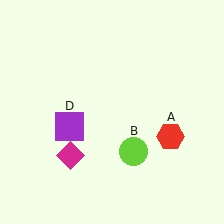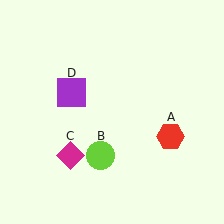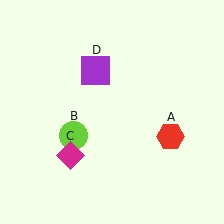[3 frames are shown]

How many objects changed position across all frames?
2 objects changed position: lime circle (object B), purple square (object D).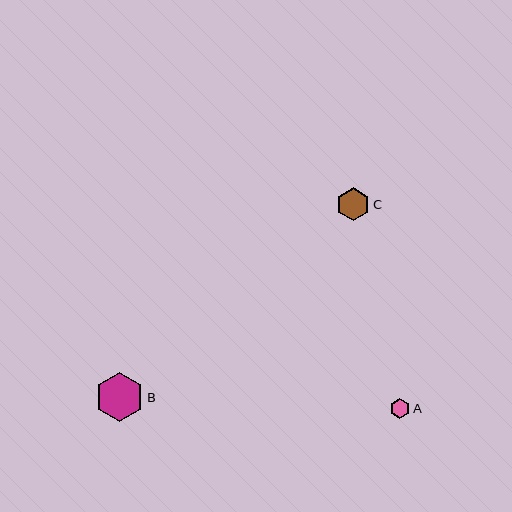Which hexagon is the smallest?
Hexagon A is the smallest with a size of approximately 20 pixels.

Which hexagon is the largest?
Hexagon B is the largest with a size of approximately 49 pixels.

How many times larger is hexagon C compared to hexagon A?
Hexagon C is approximately 1.7 times the size of hexagon A.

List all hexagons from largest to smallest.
From largest to smallest: B, C, A.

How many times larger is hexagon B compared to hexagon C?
Hexagon B is approximately 1.5 times the size of hexagon C.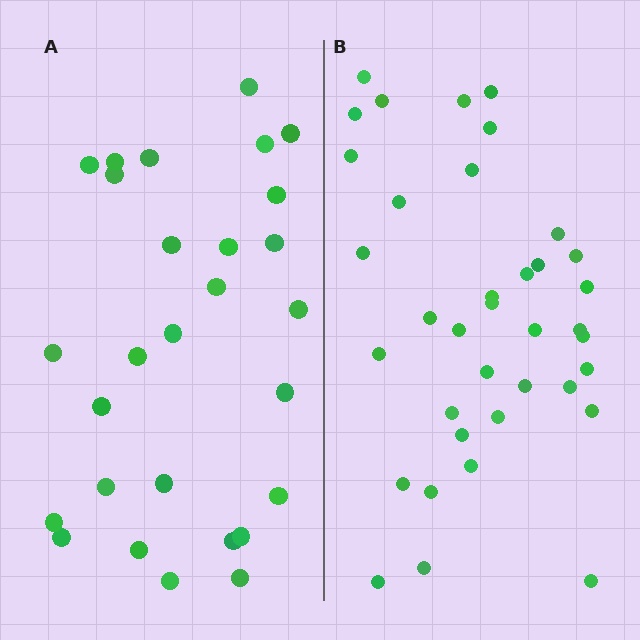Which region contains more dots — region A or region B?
Region B (the right region) has more dots.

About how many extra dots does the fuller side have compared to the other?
Region B has roughly 8 or so more dots than region A.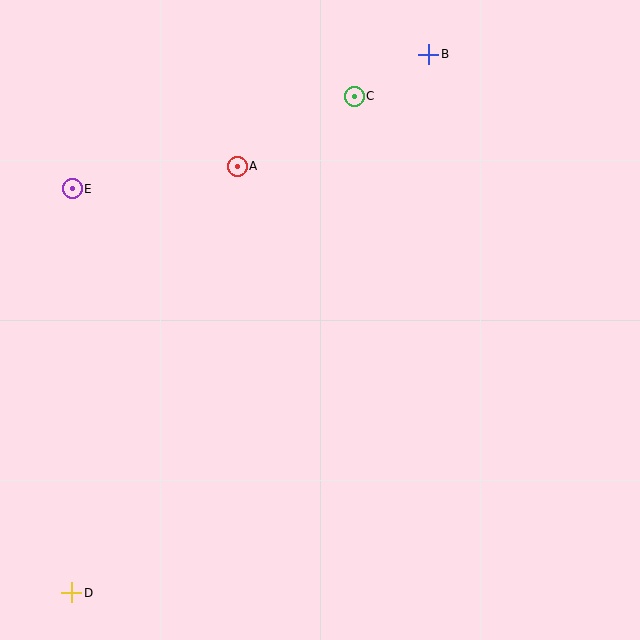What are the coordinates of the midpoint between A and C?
The midpoint between A and C is at (296, 131).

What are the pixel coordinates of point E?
Point E is at (72, 189).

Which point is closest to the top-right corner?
Point B is closest to the top-right corner.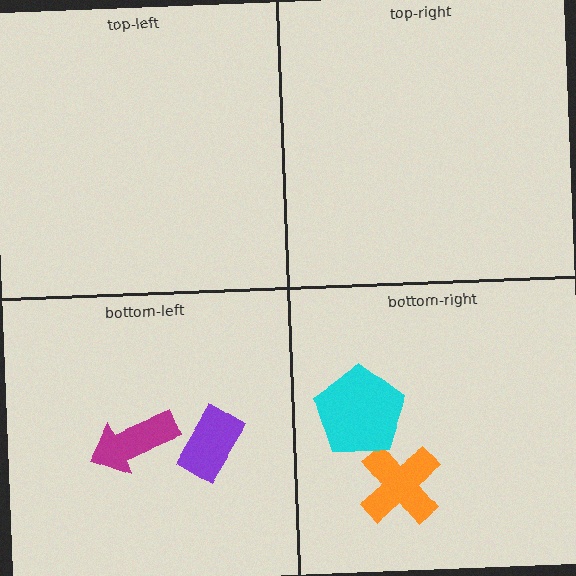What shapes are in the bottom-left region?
The magenta arrow, the purple rectangle.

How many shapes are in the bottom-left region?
2.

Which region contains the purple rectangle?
The bottom-left region.